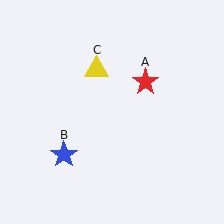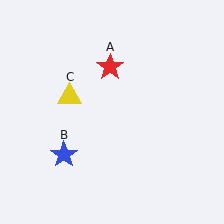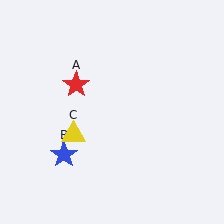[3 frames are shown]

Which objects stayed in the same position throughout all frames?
Blue star (object B) remained stationary.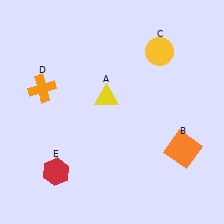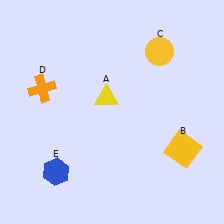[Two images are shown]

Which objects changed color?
B changed from orange to yellow. E changed from red to blue.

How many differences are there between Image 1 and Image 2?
There are 2 differences between the two images.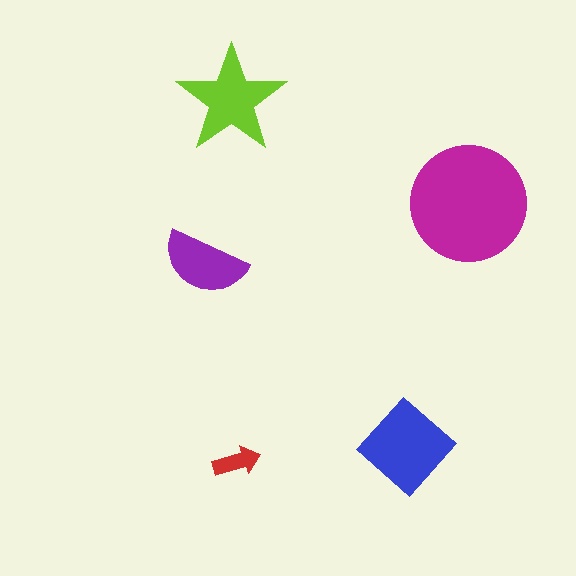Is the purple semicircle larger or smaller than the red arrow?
Larger.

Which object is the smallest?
The red arrow.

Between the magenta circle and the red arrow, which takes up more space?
The magenta circle.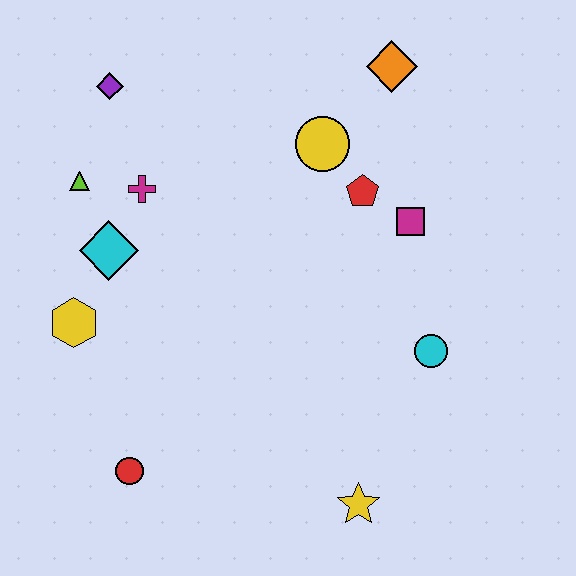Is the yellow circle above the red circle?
Yes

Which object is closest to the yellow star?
The cyan circle is closest to the yellow star.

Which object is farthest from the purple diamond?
The yellow star is farthest from the purple diamond.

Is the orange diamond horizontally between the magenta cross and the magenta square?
Yes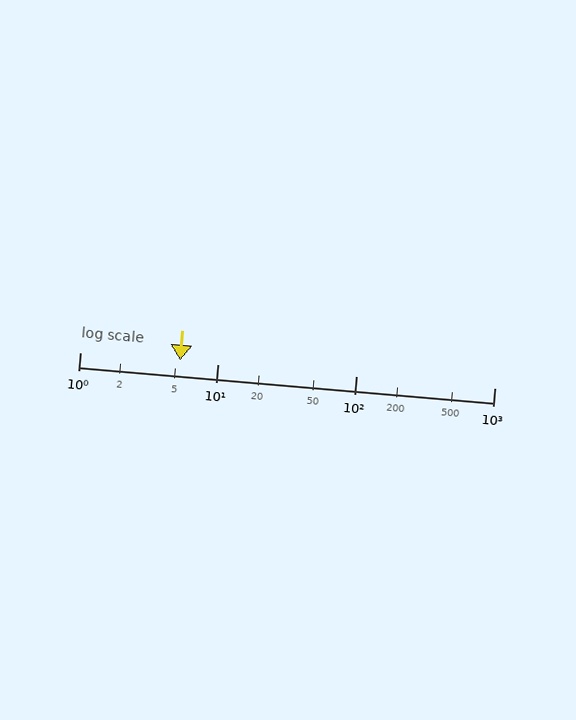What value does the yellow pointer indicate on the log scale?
The pointer indicates approximately 5.3.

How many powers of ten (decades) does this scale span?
The scale spans 3 decades, from 1 to 1000.